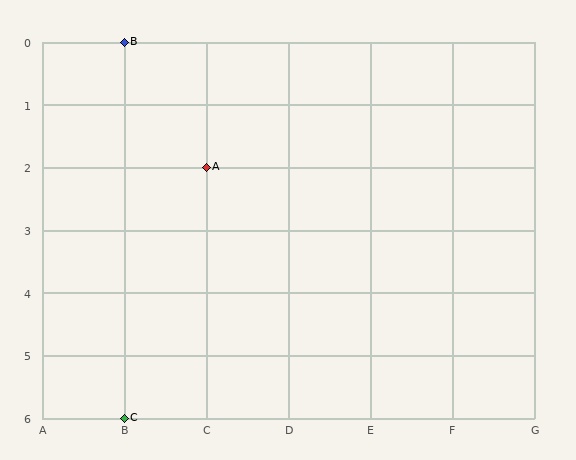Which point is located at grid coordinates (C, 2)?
Point A is at (C, 2).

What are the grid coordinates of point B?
Point B is at grid coordinates (B, 0).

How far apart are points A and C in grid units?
Points A and C are 1 column and 4 rows apart (about 4.1 grid units diagonally).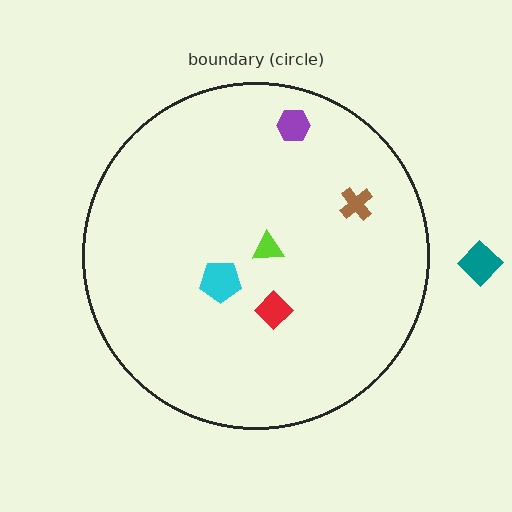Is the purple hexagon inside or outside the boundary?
Inside.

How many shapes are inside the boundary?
5 inside, 1 outside.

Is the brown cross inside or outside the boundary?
Inside.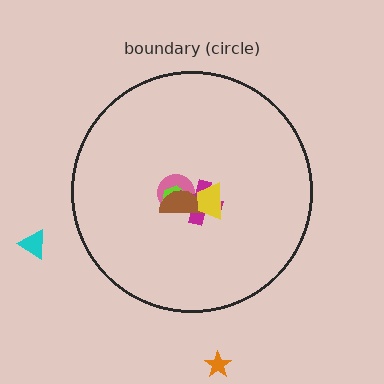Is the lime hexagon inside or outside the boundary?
Inside.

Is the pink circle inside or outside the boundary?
Inside.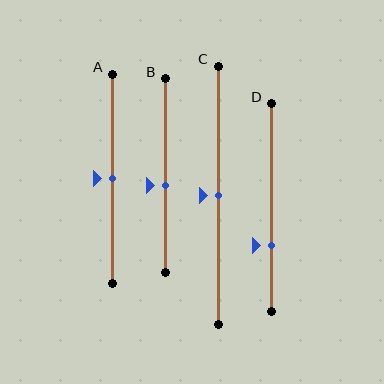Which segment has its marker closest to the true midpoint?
Segment A has its marker closest to the true midpoint.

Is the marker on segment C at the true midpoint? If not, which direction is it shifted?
Yes, the marker on segment C is at the true midpoint.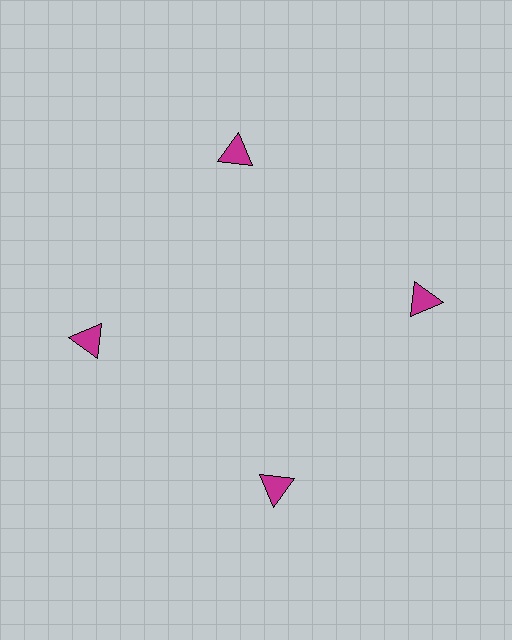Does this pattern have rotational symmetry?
Yes, this pattern has 4-fold rotational symmetry. It looks the same after rotating 90 degrees around the center.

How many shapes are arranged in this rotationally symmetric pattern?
There are 4 shapes, arranged in 4 groups of 1.